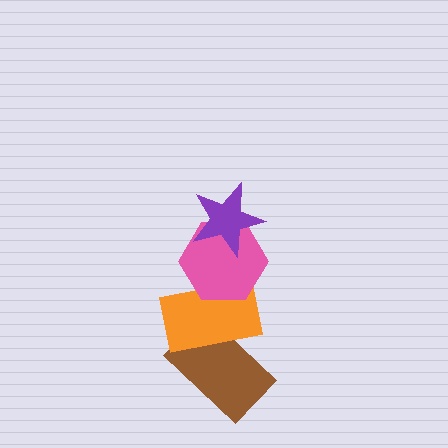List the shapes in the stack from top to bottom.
From top to bottom: the purple star, the pink hexagon, the orange rectangle, the brown rectangle.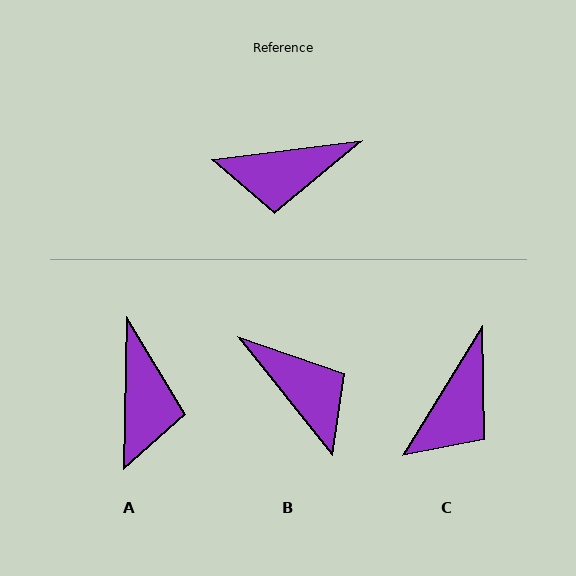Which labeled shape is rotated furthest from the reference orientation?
B, about 121 degrees away.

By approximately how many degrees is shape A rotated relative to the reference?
Approximately 81 degrees counter-clockwise.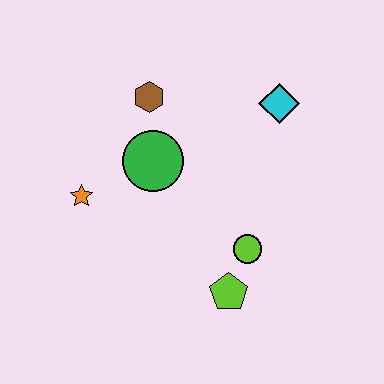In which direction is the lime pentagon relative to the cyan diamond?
The lime pentagon is below the cyan diamond.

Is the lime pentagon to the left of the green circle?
No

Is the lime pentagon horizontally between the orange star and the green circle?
No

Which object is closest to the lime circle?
The lime pentagon is closest to the lime circle.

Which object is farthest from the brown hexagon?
The lime pentagon is farthest from the brown hexagon.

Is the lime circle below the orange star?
Yes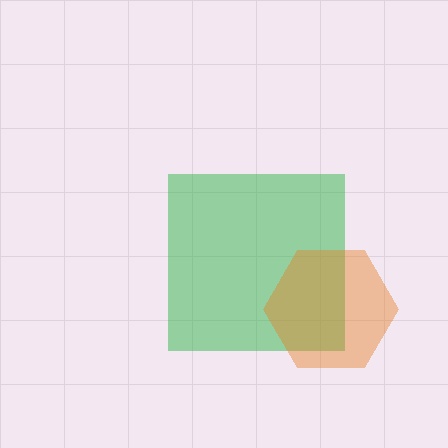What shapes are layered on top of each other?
The layered shapes are: a green square, an orange hexagon.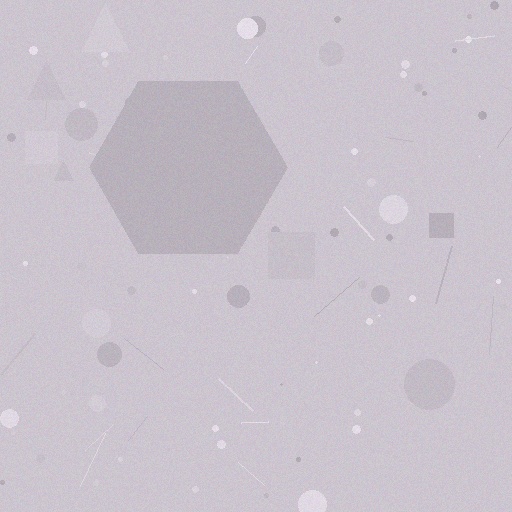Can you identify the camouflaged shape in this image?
The camouflaged shape is a hexagon.